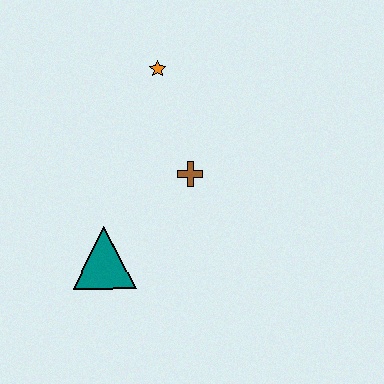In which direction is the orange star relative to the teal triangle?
The orange star is above the teal triangle.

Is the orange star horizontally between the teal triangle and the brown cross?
Yes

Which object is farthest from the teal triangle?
The orange star is farthest from the teal triangle.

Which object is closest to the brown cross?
The orange star is closest to the brown cross.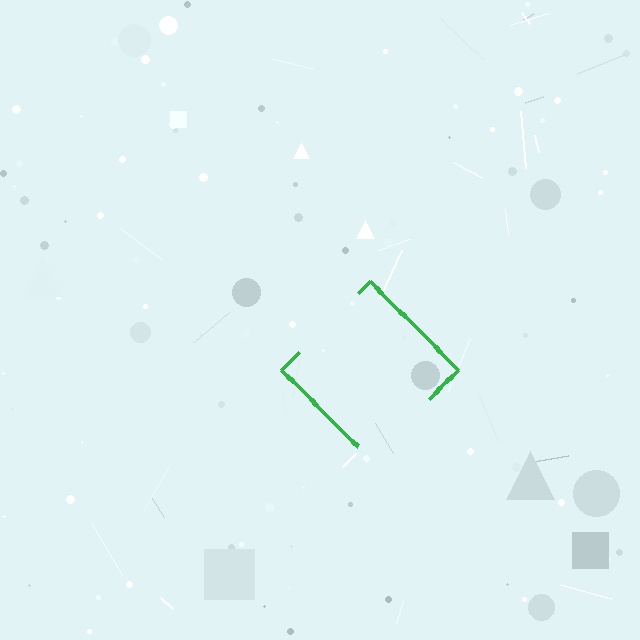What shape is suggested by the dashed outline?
The dashed outline suggests a diamond.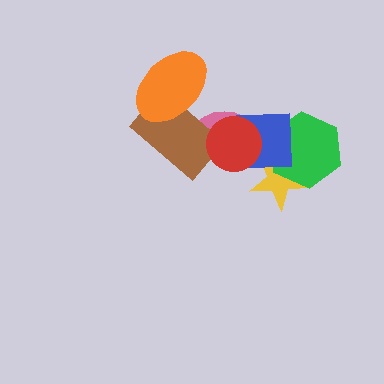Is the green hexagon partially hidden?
Yes, it is partially covered by another shape.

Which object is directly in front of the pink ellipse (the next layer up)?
The brown rectangle is directly in front of the pink ellipse.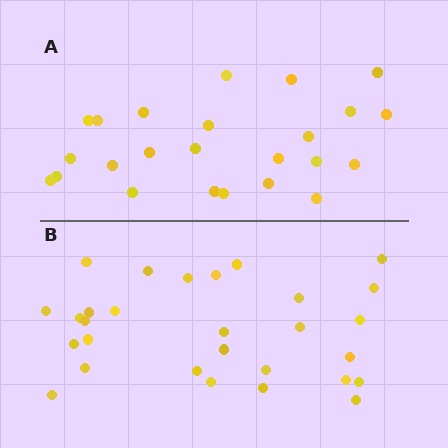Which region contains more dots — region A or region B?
Region B (the bottom region) has more dots.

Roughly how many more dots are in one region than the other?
Region B has about 5 more dots than region A.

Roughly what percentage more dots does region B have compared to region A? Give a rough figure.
About 20% more.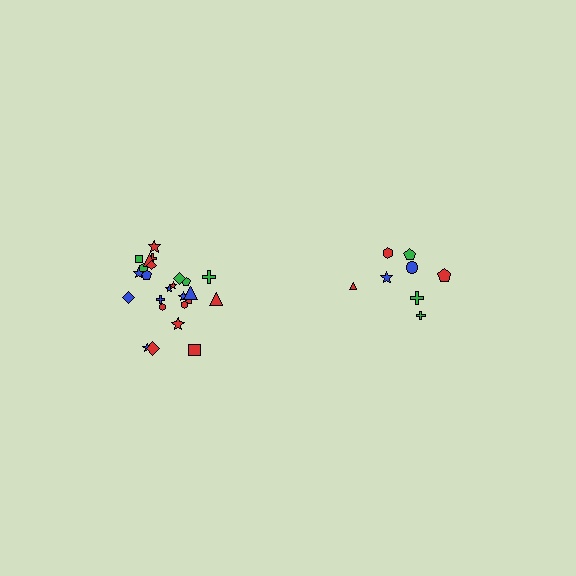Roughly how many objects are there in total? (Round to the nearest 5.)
Roughly 35 objects in total.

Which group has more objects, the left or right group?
The left group.